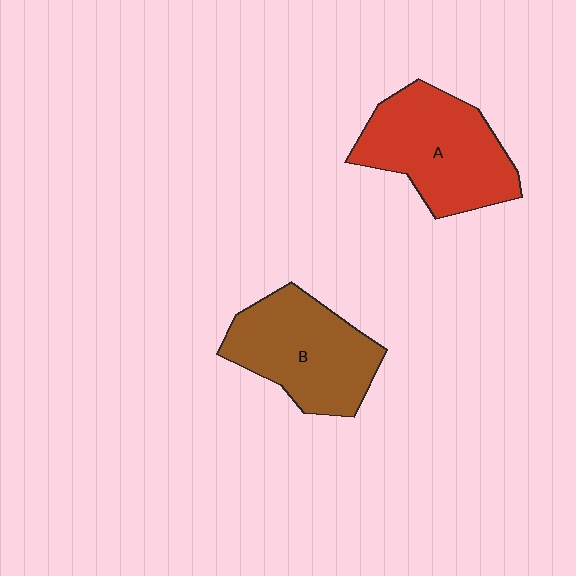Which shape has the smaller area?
Shape B (brown).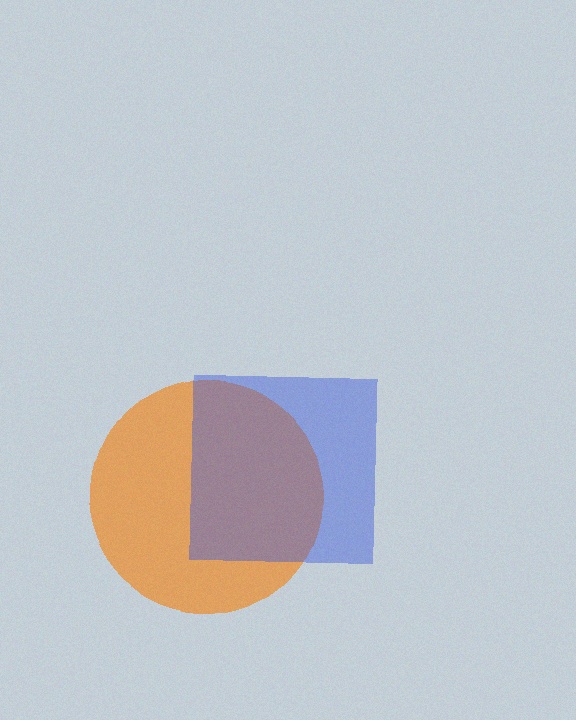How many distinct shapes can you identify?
There are 2 distinct shapes: an orange circle, a blue square.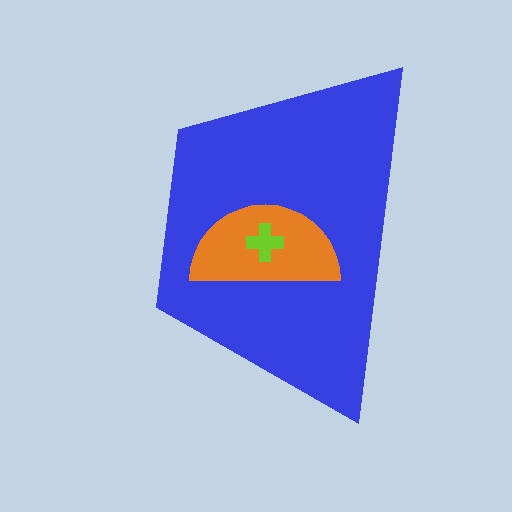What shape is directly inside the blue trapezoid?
The orange semicircle.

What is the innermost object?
The lime cross.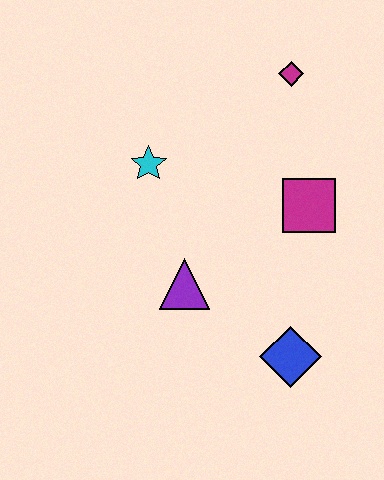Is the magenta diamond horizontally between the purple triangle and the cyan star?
No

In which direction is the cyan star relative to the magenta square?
The cyan star is to the left of the magenta square.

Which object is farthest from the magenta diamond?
The blue diamond is farthest from the magenta diamond.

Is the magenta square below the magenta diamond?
Yes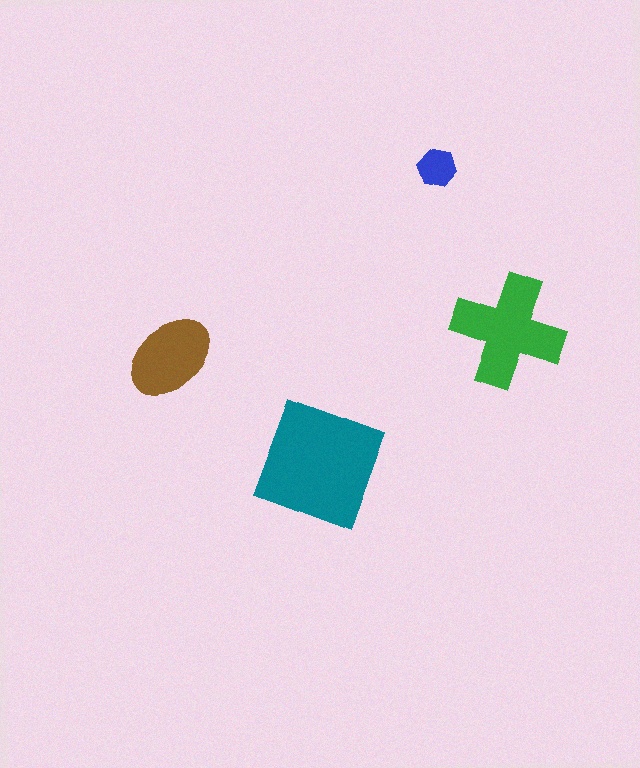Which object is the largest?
The teal square.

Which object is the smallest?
The blue hexagon.